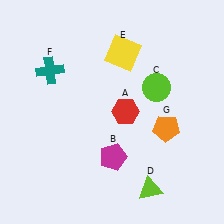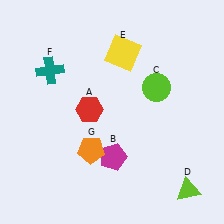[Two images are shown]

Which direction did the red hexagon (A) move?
The red hexagon (A) moved left.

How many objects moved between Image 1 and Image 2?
3 objects moved between the two images.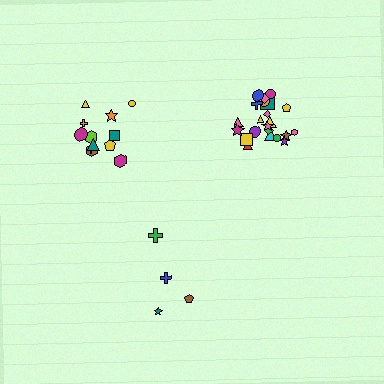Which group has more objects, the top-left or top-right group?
The top-right group.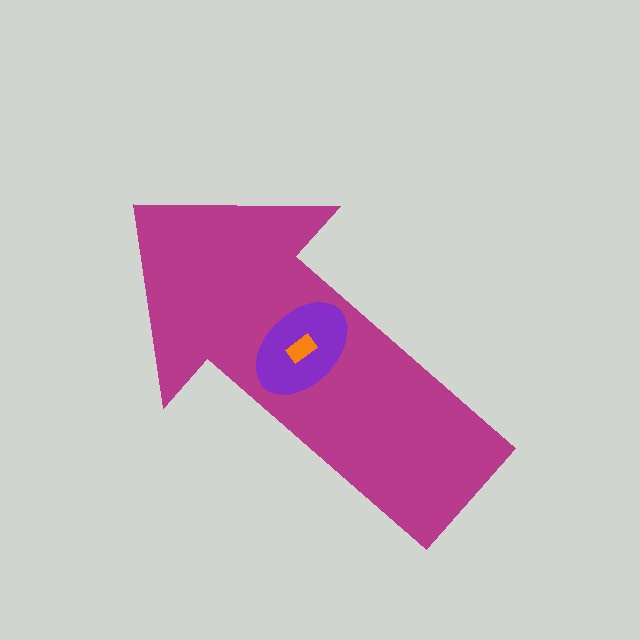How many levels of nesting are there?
3.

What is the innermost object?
The orange rectangle.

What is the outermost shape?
The magenta arrow.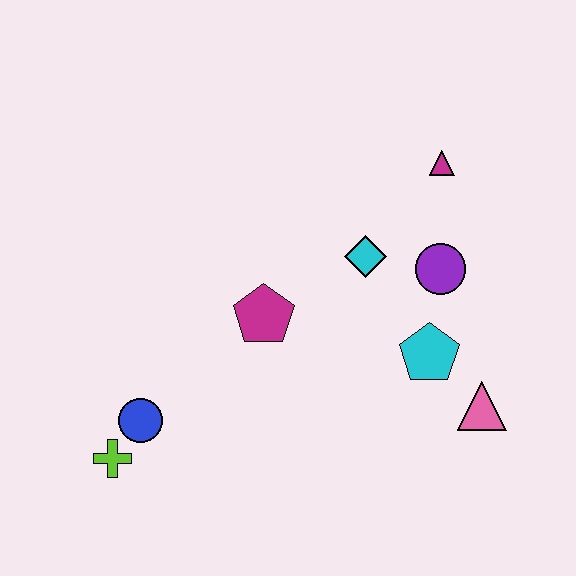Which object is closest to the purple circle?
The cyan diamond is closest to the purple circle.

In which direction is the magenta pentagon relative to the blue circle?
The magenta pentagon is to the right of the blue circle.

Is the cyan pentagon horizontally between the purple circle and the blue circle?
Yes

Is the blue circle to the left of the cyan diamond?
Yes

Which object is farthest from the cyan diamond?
The lime cross is farthest from the cyan diamond.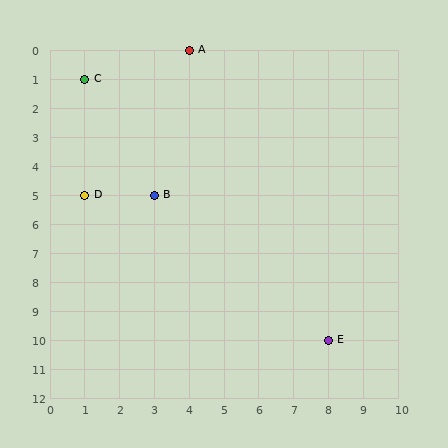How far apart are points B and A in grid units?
Points B and A are 1 column and 5 rows apart (about 5.1 grid units diagonally).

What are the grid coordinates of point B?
Point B is at grid coordinates (3, 5).